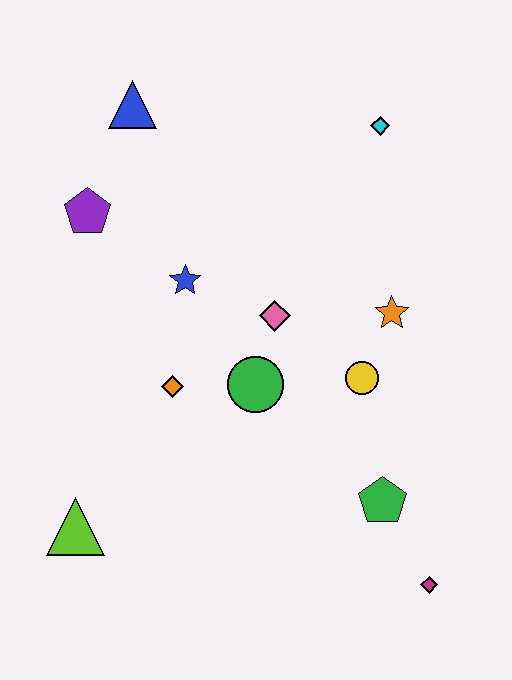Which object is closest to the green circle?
The pink diamond is closest to the green circle.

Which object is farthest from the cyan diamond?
The lime triangle is farthest from the cyan diamond.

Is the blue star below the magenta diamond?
No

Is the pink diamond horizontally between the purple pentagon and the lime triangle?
No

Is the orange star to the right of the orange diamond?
Yes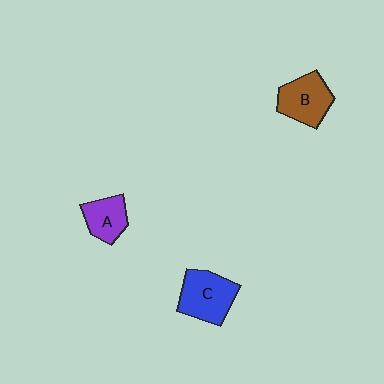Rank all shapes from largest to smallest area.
From largest to smallest: C (blue), B (brown), A (purple).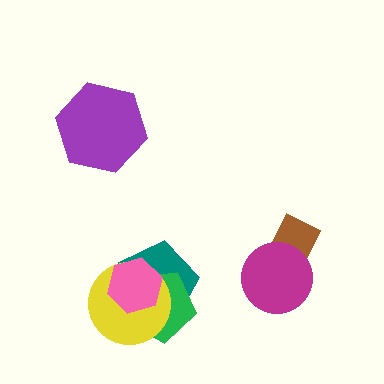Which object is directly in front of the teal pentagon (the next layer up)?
The green pentagon is directly in front of the teal pentagon.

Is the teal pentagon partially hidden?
Yes, it is partially covered by another shape.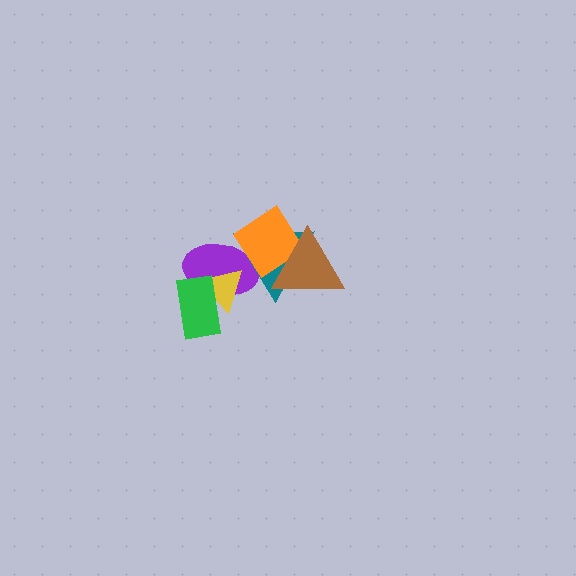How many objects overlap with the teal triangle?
4 objects overlap with the teal triangle.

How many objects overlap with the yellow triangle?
3 objects overlap with the yellow triangle.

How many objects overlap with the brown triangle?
2 objects overlap with the brown triangle.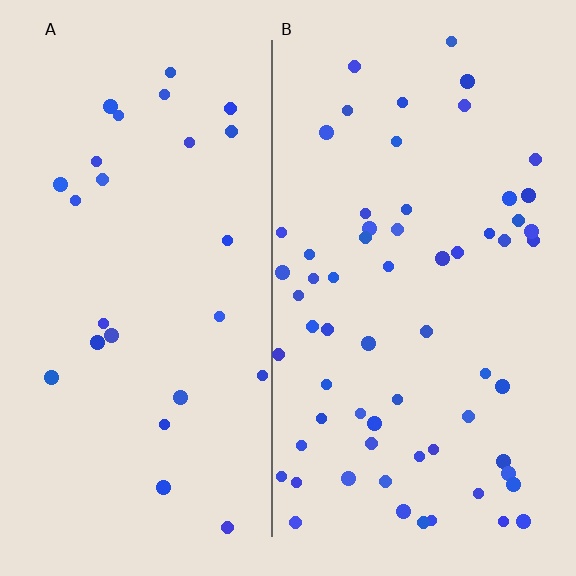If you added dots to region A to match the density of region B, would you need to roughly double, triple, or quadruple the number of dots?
Approximately double.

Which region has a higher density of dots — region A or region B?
B (the right).